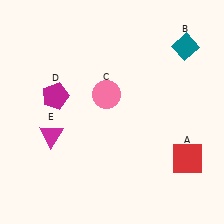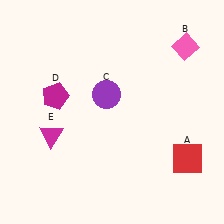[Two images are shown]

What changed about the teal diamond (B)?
In Image 1, B is teal. In Image 2, it changed to pink.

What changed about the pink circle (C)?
In Image 1, C is pink. In Image 2, it changed to purple.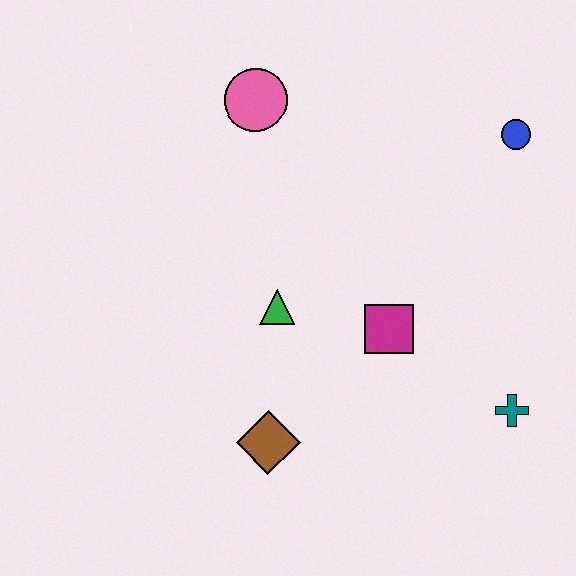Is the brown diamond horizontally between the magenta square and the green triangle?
No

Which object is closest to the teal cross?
The magenta square is closest to the teal cross.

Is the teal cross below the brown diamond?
No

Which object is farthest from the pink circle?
The teal cross is farthest from the pink circle.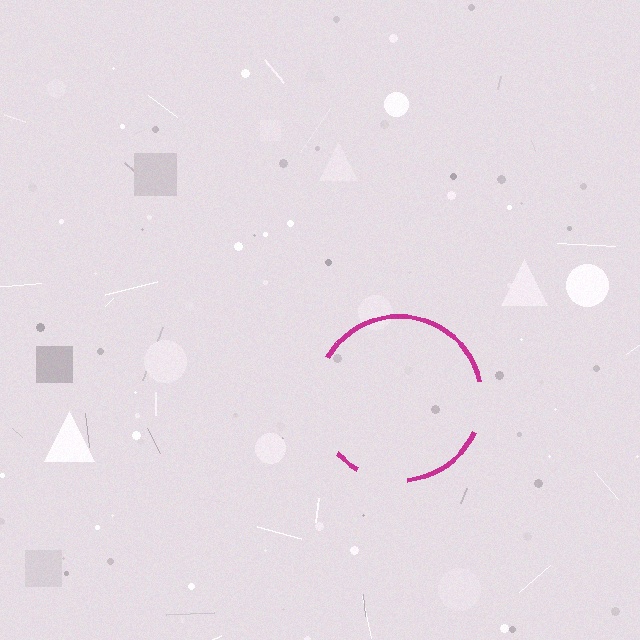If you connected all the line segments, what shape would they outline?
They would outline a circle.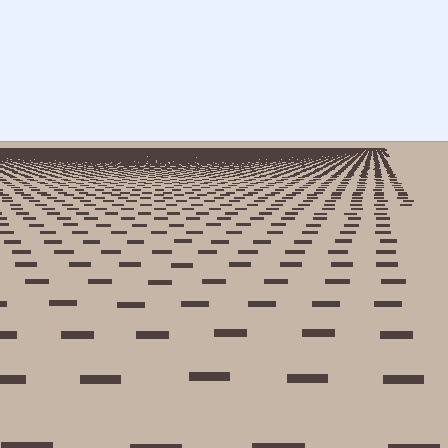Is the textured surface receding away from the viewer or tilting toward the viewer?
The surface is receding away from the viewer. Texture elements get smaller and denser toward the top.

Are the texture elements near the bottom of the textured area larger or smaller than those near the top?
Larger. Near the bottom, elements are closer to the viewer and appear at a bigger on-screen size.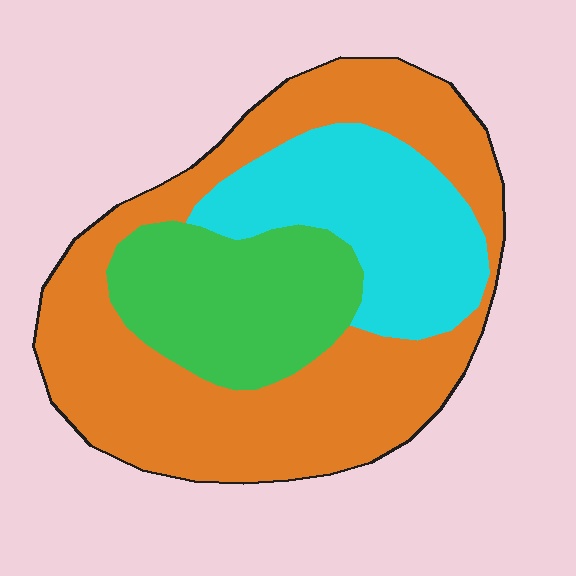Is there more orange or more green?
Orange.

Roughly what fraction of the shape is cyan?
Cyan covers 24% of the shape.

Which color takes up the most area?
Orange, at roughly 55%.